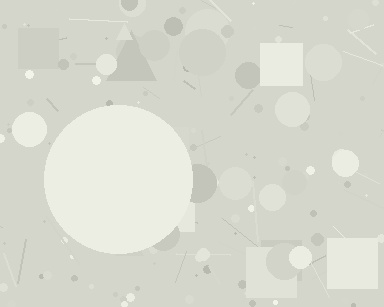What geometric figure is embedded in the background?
A circle is embedded in the background.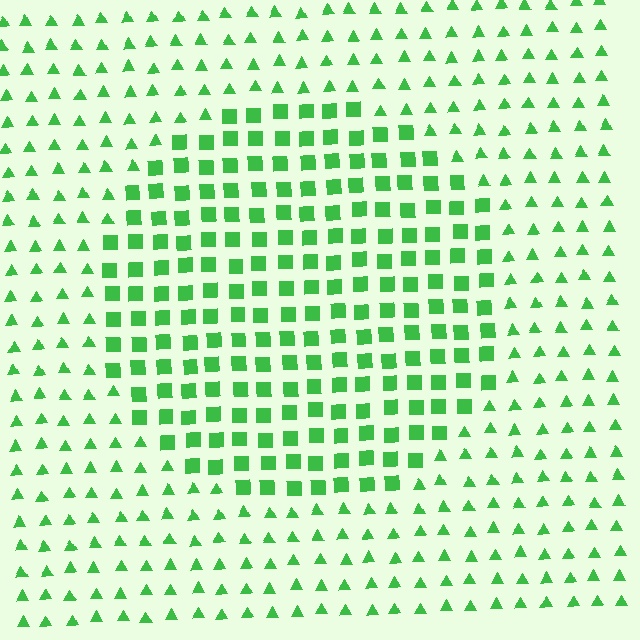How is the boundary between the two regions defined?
The boundary is defined by a change in element shape: squares inside vs. triangles outside. All elements share the same color and spacing.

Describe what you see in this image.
The image is filled with small green elements arranged in a uniform grid. A circle-shaped region contains squares, while the surrounding area contains triangles. The boundary is defined purely by the change in element shape.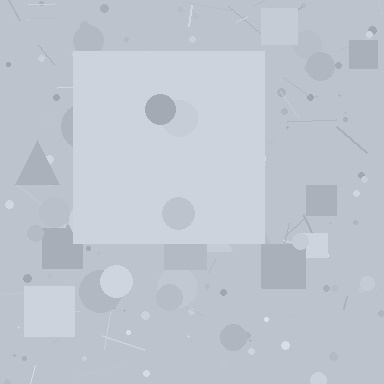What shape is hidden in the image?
A square is hidden in the image.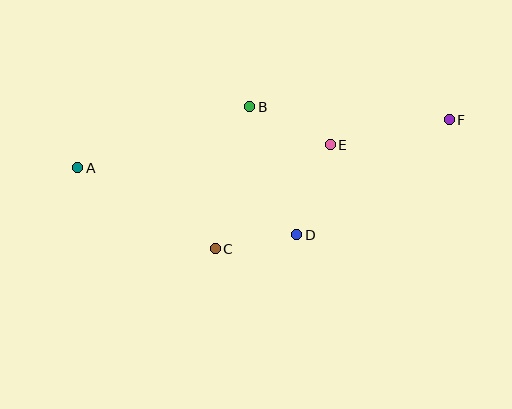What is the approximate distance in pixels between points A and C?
The distance between A and C is approximately 159 pixels.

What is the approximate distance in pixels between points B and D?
The distance between B and D is approximately 136 pixels.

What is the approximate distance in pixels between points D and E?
The distance between D and E is approximately 96 pixels.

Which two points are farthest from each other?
Points A and F are farthest from each other.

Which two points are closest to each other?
Points C and D are closest to each other.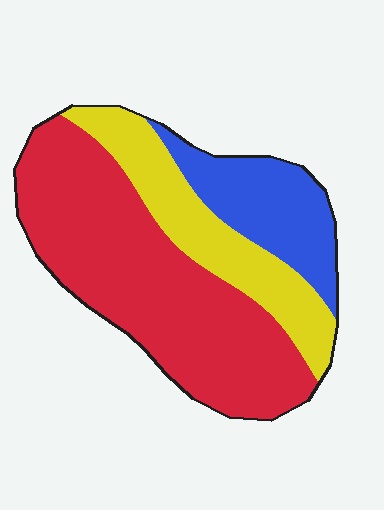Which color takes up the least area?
Blue, at roughly 20%.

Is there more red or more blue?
Red.